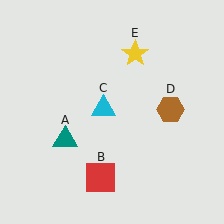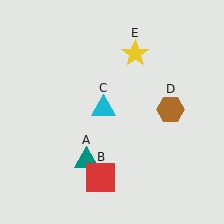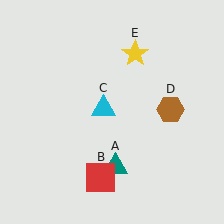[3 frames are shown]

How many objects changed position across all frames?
1 object changed position: teal triangle (object A).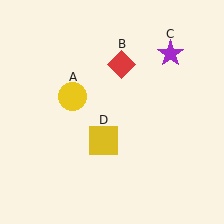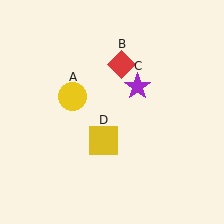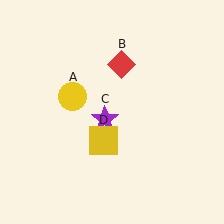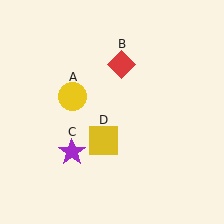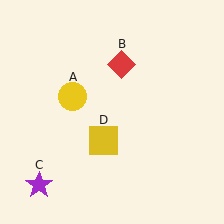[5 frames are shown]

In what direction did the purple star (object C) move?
The purple star (object C) moved down and to the left.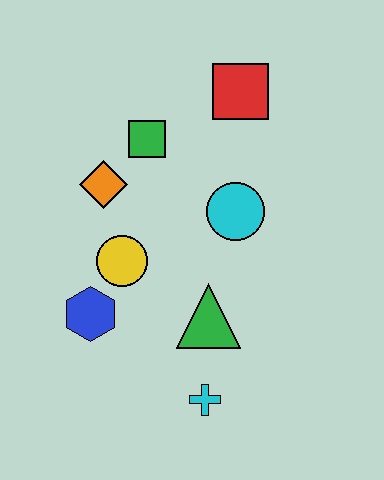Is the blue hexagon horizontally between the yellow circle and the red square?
No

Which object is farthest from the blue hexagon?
The red square is farthest from the blue hexagon.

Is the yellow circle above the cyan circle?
No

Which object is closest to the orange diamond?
The green square is closest to the orange diamond.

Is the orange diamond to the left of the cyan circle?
Yes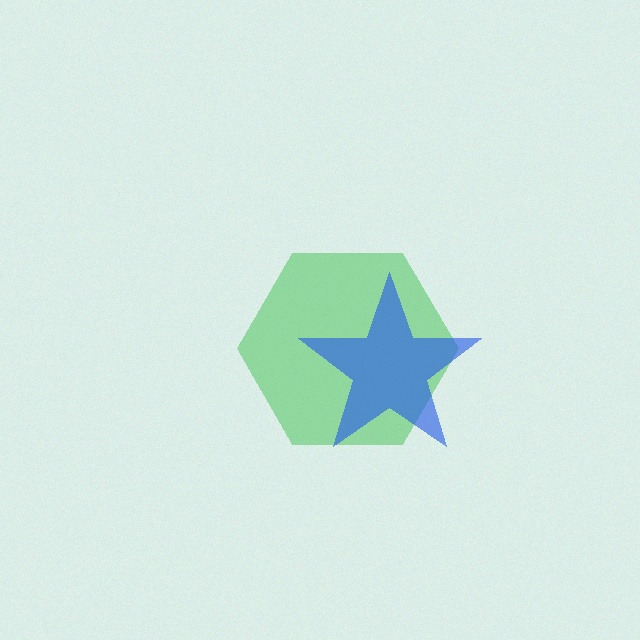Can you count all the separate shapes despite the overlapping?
Yes, there are 2 separate shapes.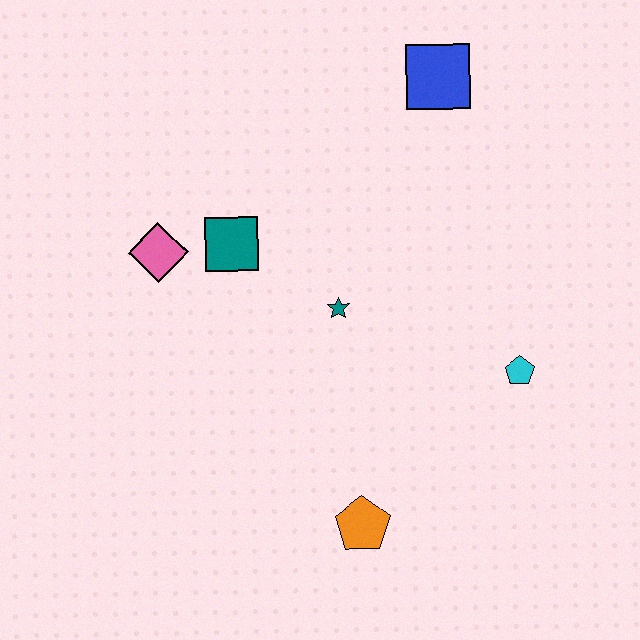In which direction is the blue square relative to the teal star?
The blue square is above the teal star.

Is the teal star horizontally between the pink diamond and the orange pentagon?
Yes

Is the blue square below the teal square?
No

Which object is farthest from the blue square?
The orange pentagon is farthest from the blue square.